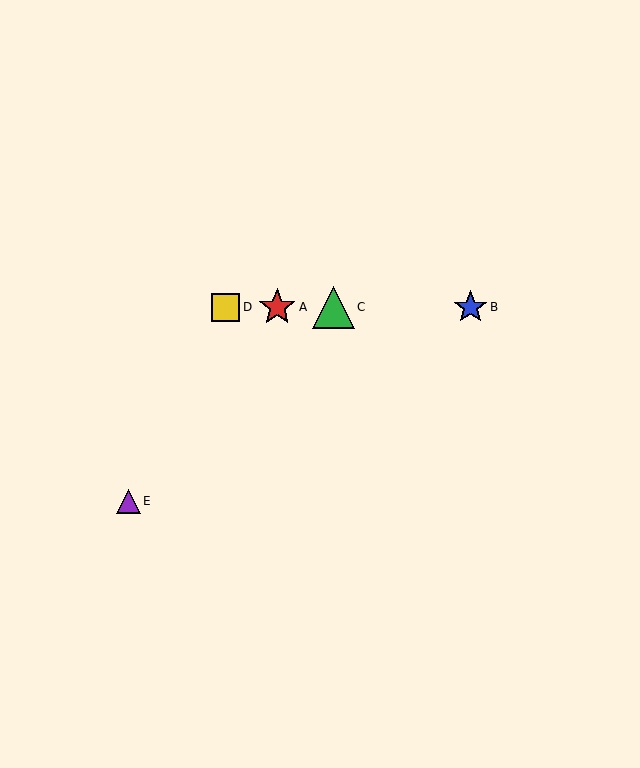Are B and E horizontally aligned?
No, B is at y≈307 and E is at y≈501.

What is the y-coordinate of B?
Object B is at y≈307.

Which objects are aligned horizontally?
Objects A, B, C, D are aligned horizontally.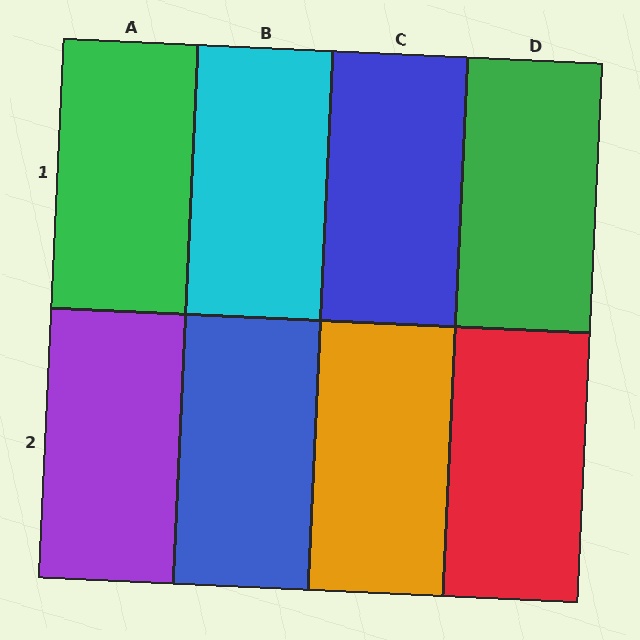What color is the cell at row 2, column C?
Orange.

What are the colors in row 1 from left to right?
Green, cyan, blue, green.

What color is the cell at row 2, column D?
Red.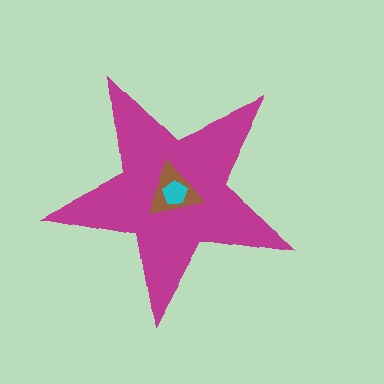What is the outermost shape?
The magenta star.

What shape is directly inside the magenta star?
The brown triangle.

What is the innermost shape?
The cyan pentagon.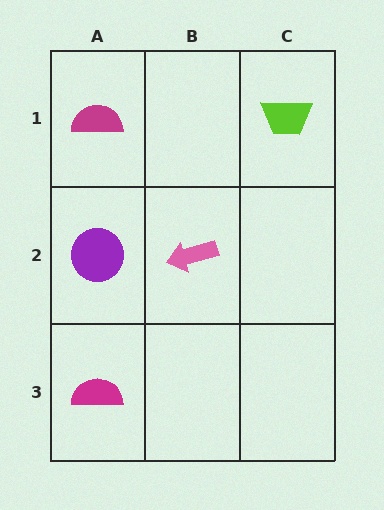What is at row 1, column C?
A lime trapezoid.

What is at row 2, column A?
A purple circle.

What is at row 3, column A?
A magenta semicircle.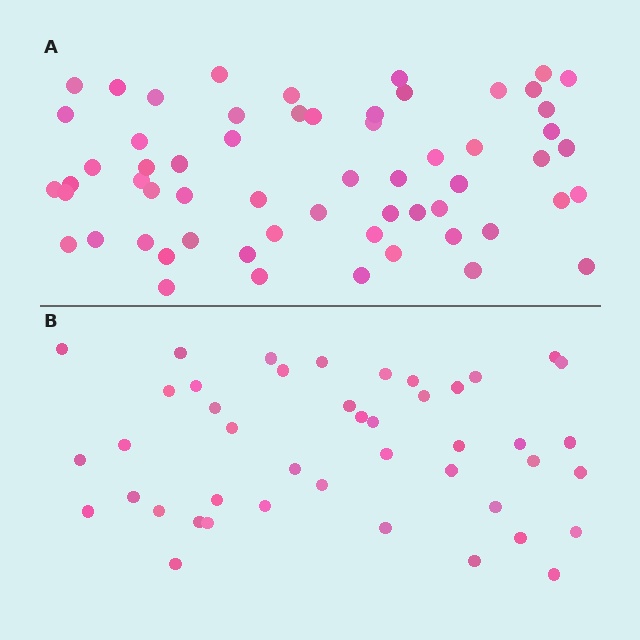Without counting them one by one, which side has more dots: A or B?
Region A (the top region) has more dots.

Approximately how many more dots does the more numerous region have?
Region A has approximately 15 more dots than region B.